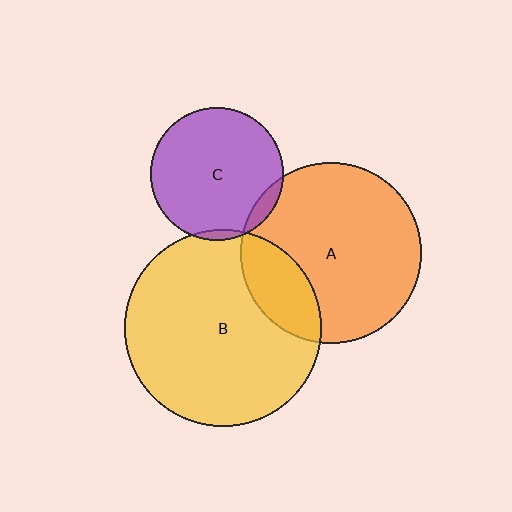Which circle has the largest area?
Circle B (yellow).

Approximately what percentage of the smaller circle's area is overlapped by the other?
Approximately 5%.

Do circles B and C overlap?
Yes.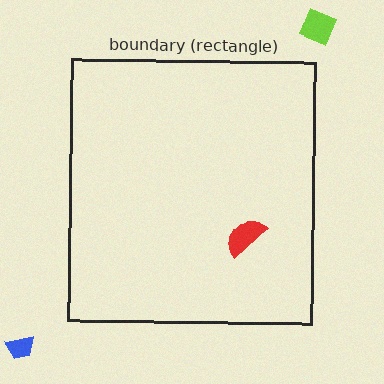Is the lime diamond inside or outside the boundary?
Outside.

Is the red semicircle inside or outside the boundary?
Inside.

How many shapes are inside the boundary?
1 inside, 2 outside.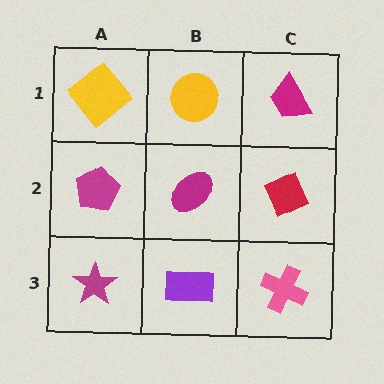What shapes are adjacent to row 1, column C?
A red diamond (row 2, column C), a yellow circle (row 1, column B).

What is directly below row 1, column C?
A red diamond.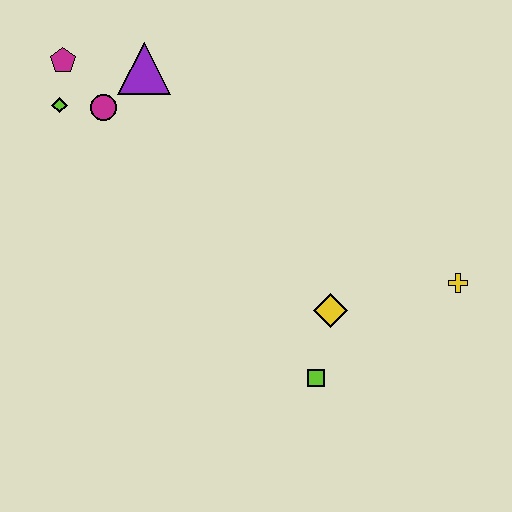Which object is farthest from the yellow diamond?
The magenta pentagon is farthest from the yellow diamond.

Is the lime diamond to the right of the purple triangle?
No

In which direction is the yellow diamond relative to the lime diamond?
The yellow diamond is to the right of the lime diamond.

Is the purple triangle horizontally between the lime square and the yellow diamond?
No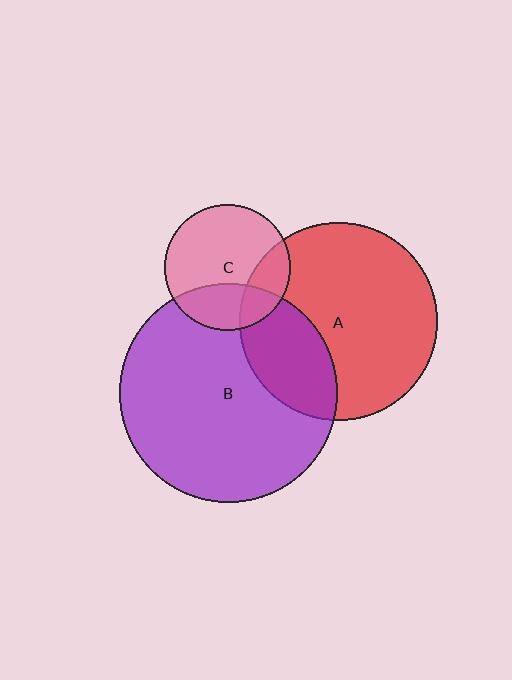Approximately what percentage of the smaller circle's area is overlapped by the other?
Approximately 30%.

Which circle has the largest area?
Circle B (purple).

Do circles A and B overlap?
Yes.